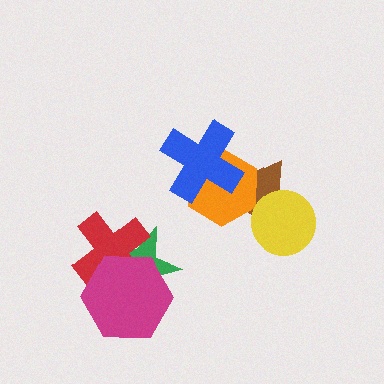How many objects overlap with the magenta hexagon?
2 objects overlap with the magenta hexagon.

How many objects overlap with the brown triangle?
3 objects overlap with the brown triangle.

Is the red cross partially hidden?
Yes, it is partially covered by another shape.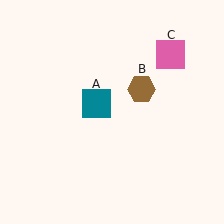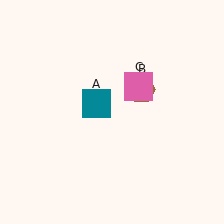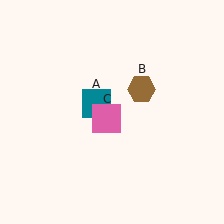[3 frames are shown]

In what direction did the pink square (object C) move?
The pink square (object C) moved down and to the left.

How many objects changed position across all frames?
1 object changed position: pink square (object C).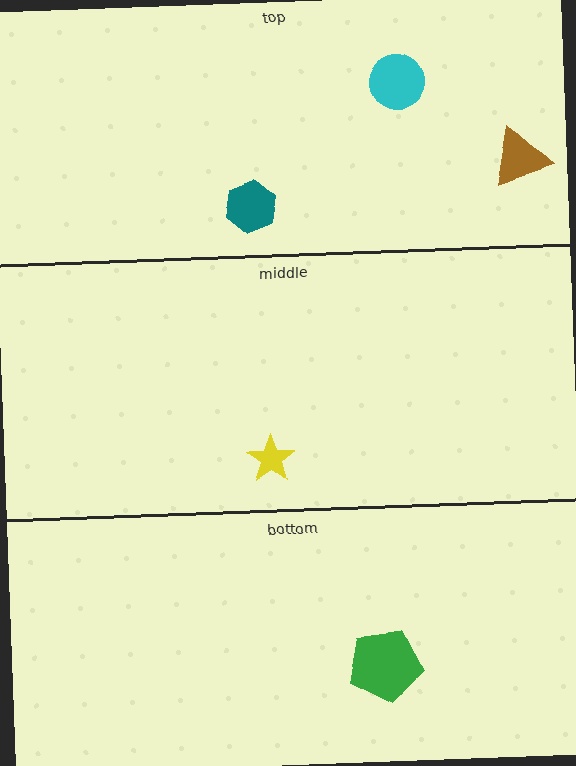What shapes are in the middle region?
The yellow star.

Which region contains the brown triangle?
The top region.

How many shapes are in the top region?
3.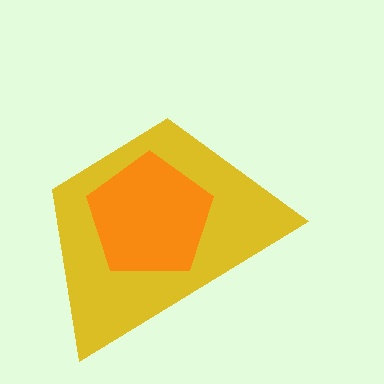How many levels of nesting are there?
2.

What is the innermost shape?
The orange pentagon.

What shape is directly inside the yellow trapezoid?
The orange pentagon.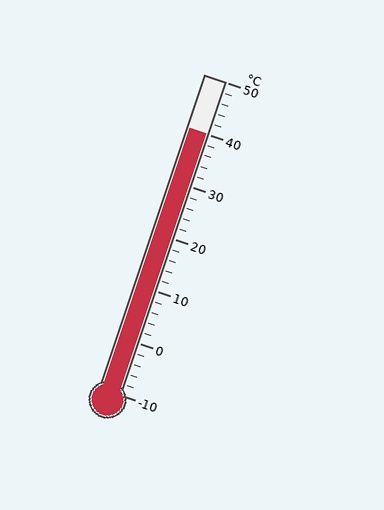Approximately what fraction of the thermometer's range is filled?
The thermometer is filled to approximately 85% of its range.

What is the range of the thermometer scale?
The thermometer scale ranges from -10°C to 50°C.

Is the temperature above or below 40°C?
The temperature is at 40°C.